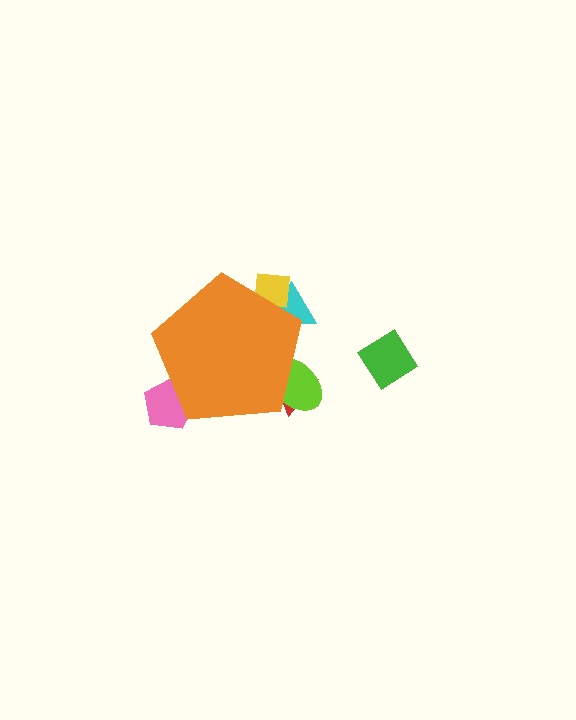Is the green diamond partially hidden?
No, the green diamond is fully visible.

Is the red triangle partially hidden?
Yes, the red triangle is partially hidden behind the orange pentagon.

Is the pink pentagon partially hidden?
Yes, the pink pentagon is partially hidden behind the orange pentagon.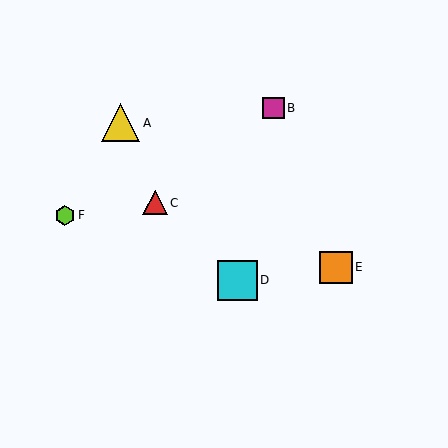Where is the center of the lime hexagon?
The center of the lime hexagon is at (65, 215).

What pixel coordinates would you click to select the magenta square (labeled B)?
Click at (273, 108) to select the magenta square B.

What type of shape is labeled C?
Shape C is a red triangle.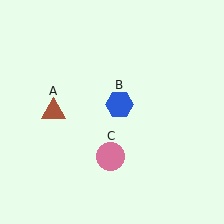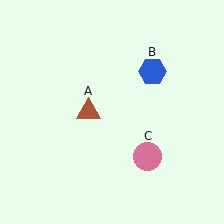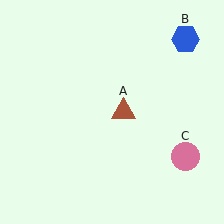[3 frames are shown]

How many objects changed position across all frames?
3 objects changed position: brown triangle (object A), blue hexagon (object B), pink circle (object C).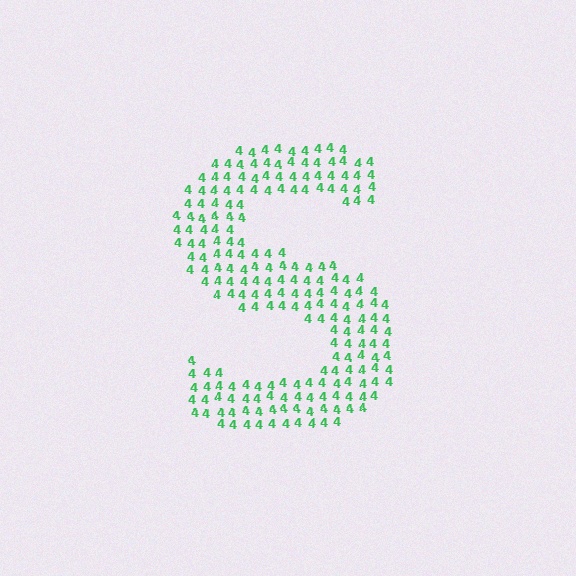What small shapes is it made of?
It is made of small digit 4's.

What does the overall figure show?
The overall figure shows the letter S.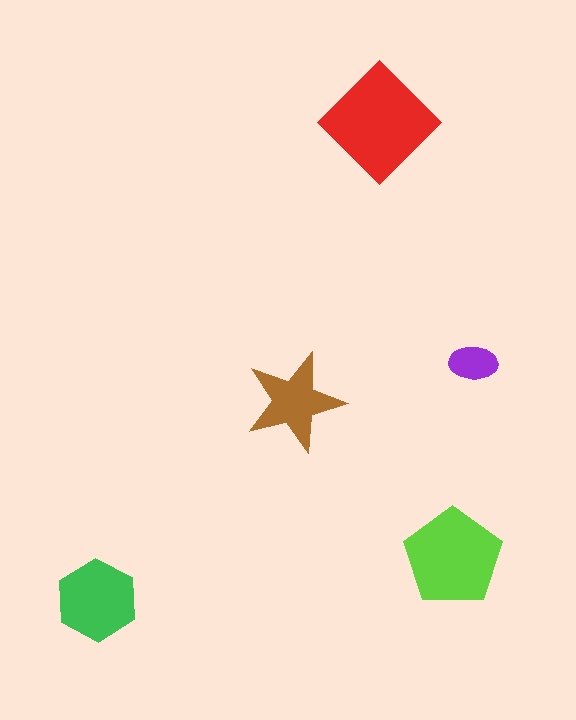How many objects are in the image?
There are 5 objects in the image.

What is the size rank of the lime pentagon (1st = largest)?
2nd.